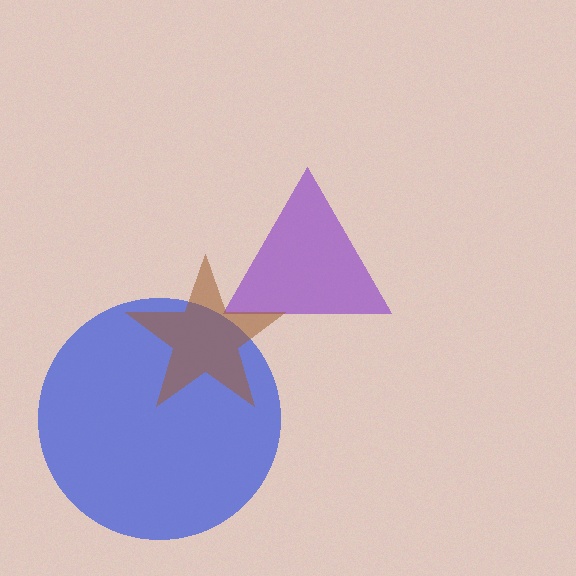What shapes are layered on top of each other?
The layered shapes are: a purple triangle, a blue circle, a brown star.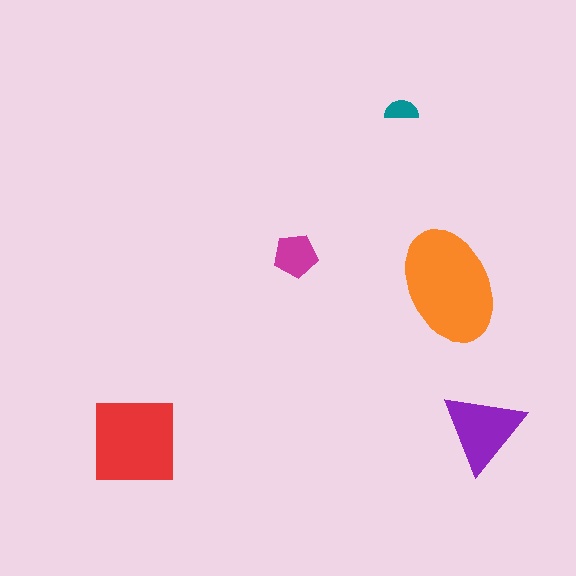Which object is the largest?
The orange ellipse.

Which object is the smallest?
The teal semicircle.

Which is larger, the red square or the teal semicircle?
The red square.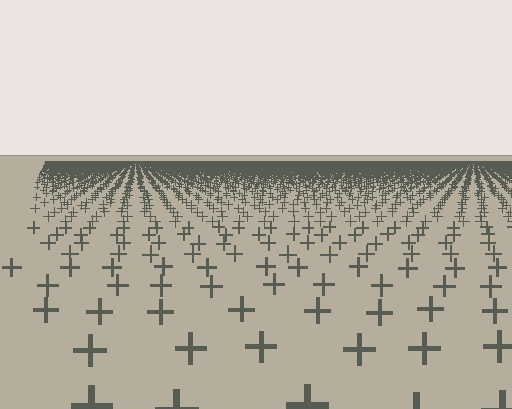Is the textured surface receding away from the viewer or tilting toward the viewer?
The surface is receding away from the viewer. Texture elements get smaller and denser toward the top.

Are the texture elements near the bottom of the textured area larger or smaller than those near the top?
Larger. Near the bottom, elements are closer to the viewer and appear at a bigger on-screen size.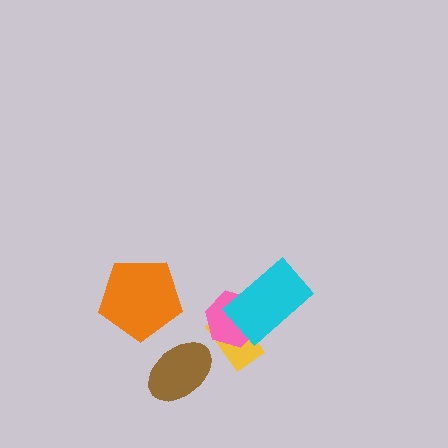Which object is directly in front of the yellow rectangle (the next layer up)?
The pink hexagon is directly in front of the yellow rectangle.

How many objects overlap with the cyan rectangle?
2 objects overlap with the cyan rectangle.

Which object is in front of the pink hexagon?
The cyan rectangle is in front of the pink hexagon.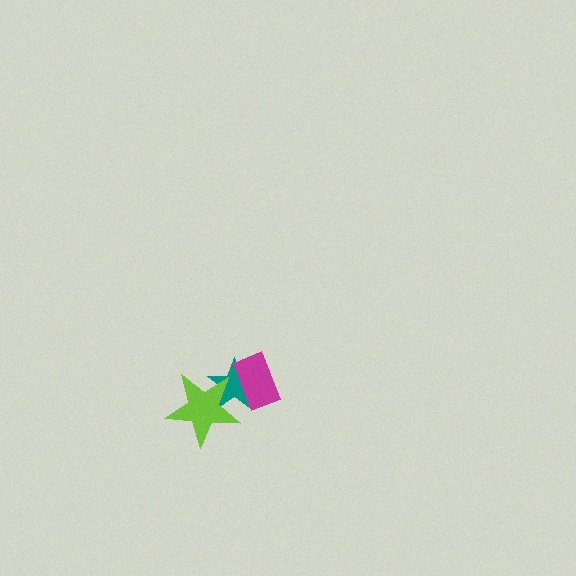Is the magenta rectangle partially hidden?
No, no other shape covers it.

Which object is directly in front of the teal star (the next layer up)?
The lime star is directly in front of the teal star.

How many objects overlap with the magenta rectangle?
1 object overlaps with the magenta rectangle.